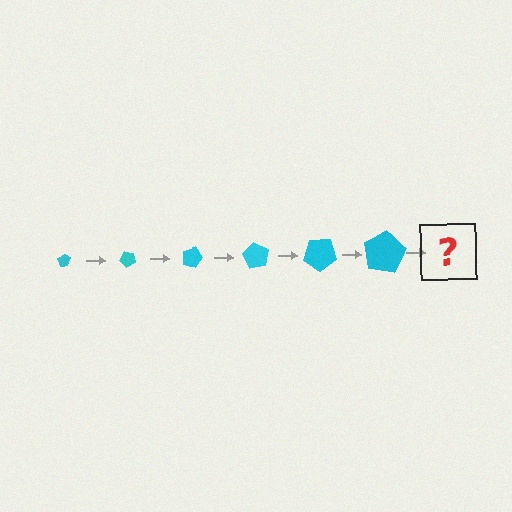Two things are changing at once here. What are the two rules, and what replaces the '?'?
The two rules are that the pentagon grows larger each step and it rotates 45 degrees each step. The '?' should be a pentagon, larger than the previous one and rotated 270 degrees from the start.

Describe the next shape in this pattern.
It should be a pentagon, larger than the previous one and rotated 270 degrees from the start.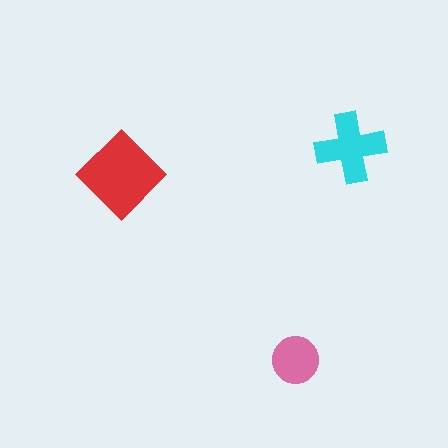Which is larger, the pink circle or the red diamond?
The red diamond.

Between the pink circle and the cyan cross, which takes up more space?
The cyan cross.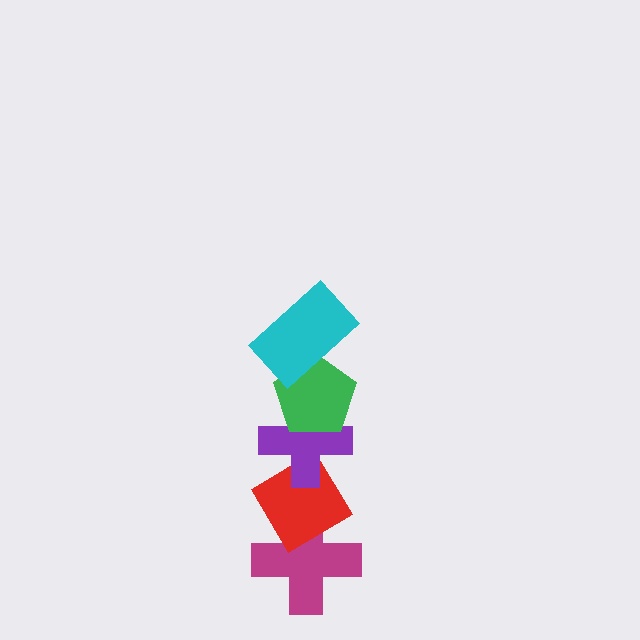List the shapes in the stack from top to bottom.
From top to bottom: the cyan rectangle, the green pentagon, the purple cross, the red diamond, the magenta cross.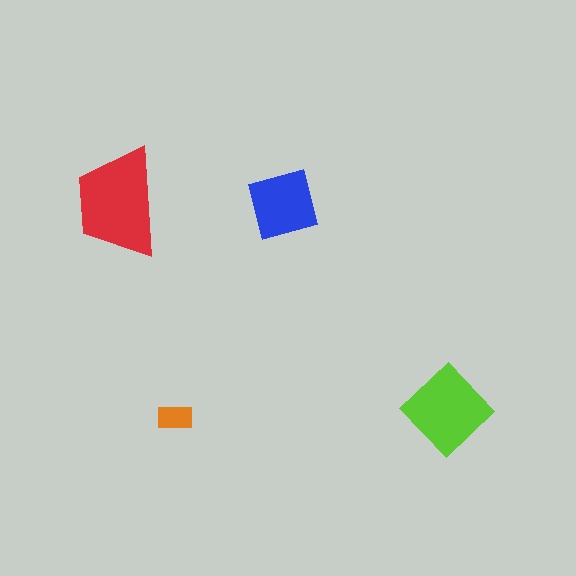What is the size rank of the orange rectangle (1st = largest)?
4th.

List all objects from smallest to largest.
The orange rectangle, the blue square, the lime diamond, the red trapezoid.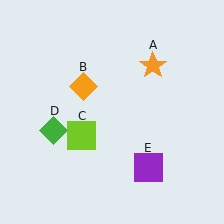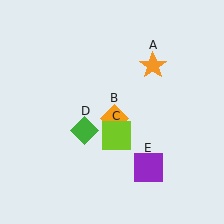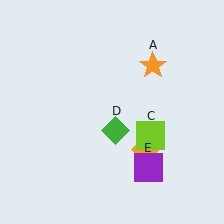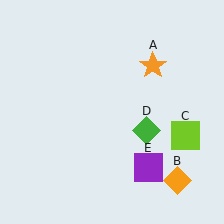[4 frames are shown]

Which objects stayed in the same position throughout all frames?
Orange star (object A) and purple square (object E) remained stationary.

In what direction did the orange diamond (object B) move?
The orange diamond (object B) moved down and to the right.